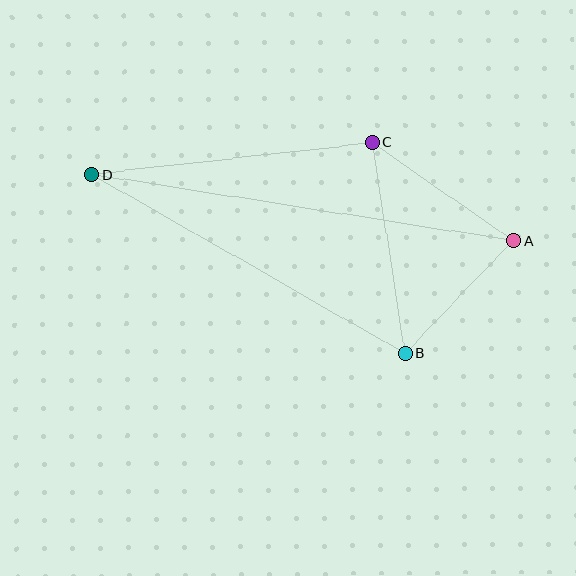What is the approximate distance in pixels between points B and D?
The distance between B and D is approximately 361 pixels.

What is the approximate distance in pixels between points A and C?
The distance between A and C is approximately 172 pixels.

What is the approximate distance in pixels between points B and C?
The distance between B and C is approximately 213 pixels.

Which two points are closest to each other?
Points A and B are closest to each other.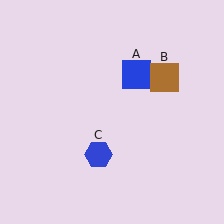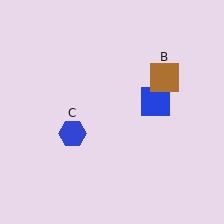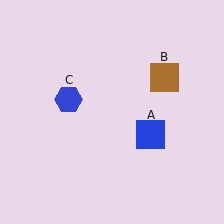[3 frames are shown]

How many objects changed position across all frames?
2 objects changed position: blue square (object A), blue hexagon (object C).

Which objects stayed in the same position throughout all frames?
Brown square (object B) remained stationary.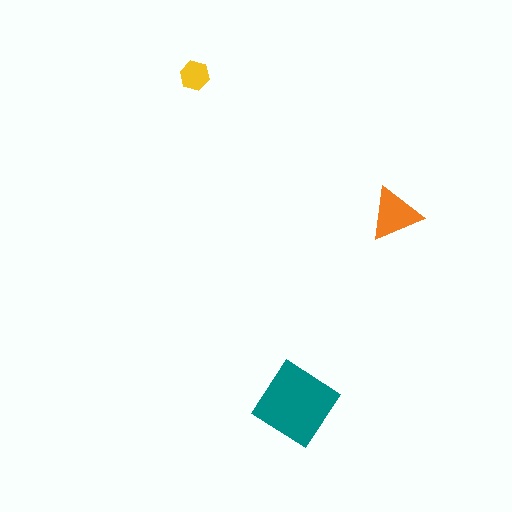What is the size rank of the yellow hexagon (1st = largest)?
3rd.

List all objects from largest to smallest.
The teal diamond, the orange triangle, the yellow hexagon.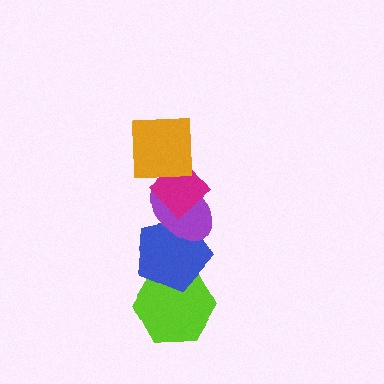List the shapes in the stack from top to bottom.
From top to bottom: the orange square, the magenta diamond, the purple ellipse, the blue pentagon, the lime hexagon.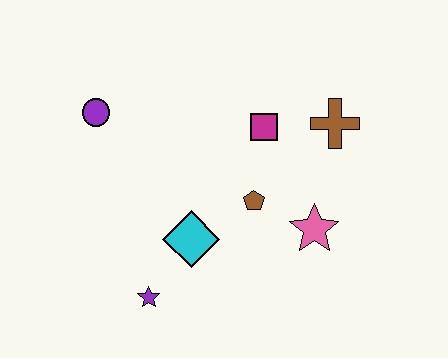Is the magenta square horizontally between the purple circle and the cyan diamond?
No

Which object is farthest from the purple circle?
The pink star is farthest from the purple circle.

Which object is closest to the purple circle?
The cyan diamond is closest to the purple circle.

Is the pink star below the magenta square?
Yes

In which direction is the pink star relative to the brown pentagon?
The pink star is to the right of the brown pentagon.